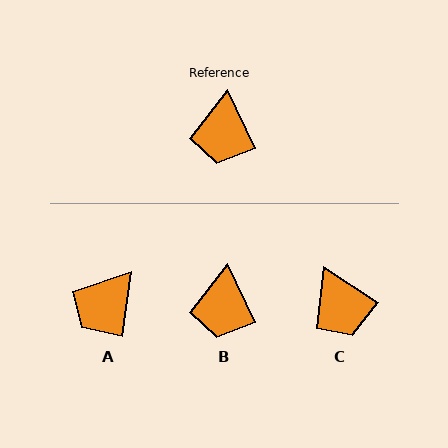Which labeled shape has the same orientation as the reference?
B.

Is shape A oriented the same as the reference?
No, it is off by about 32 degrees.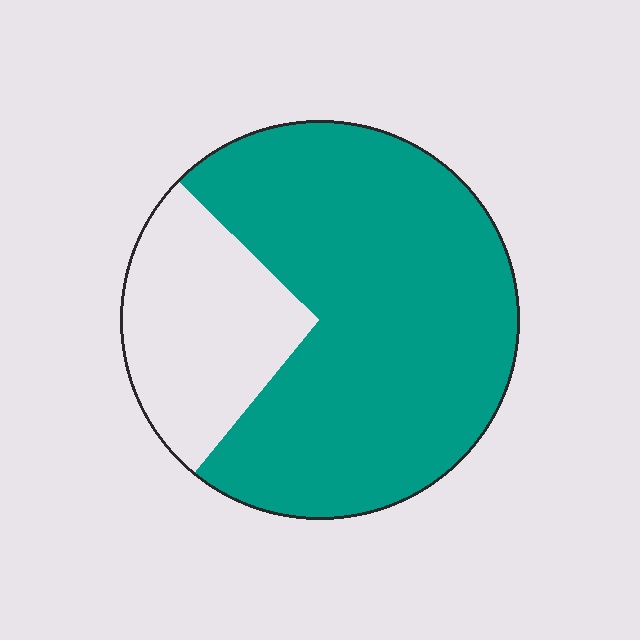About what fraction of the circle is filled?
About three quarters (3/4).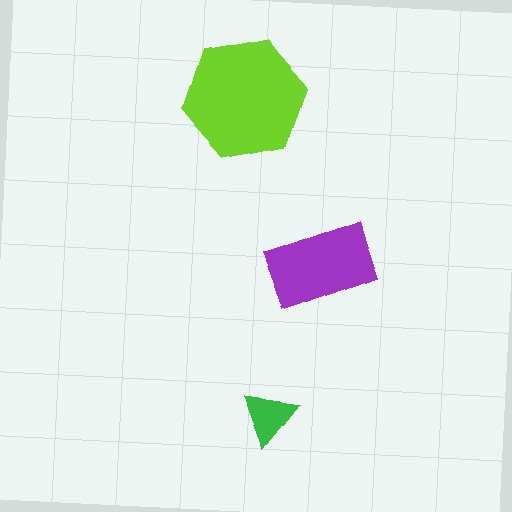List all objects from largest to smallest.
The lime hexagon, the purple rectangle, the green triangle.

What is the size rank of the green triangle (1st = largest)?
3rd.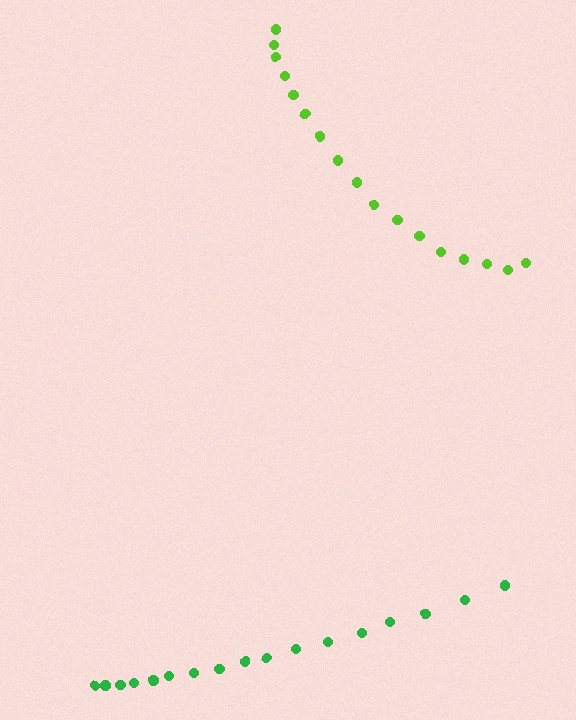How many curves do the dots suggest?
There are 2 distinct paths.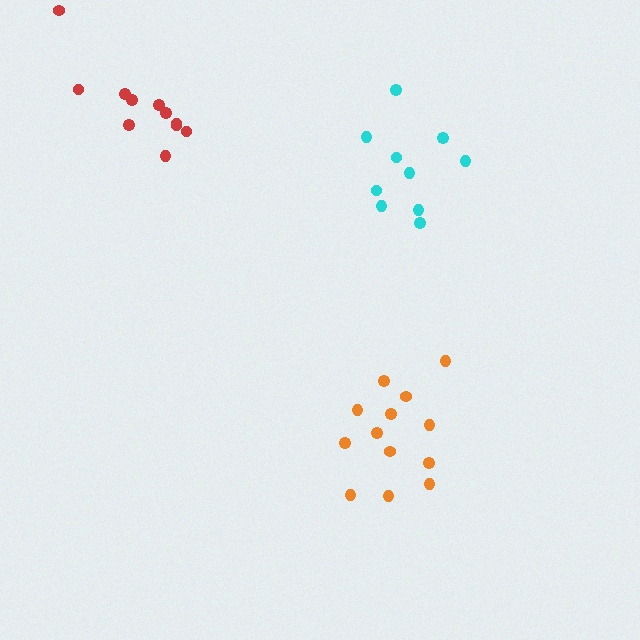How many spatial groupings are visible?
There are 3 spatial groupings.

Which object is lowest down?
The orange cluster is bottommost.